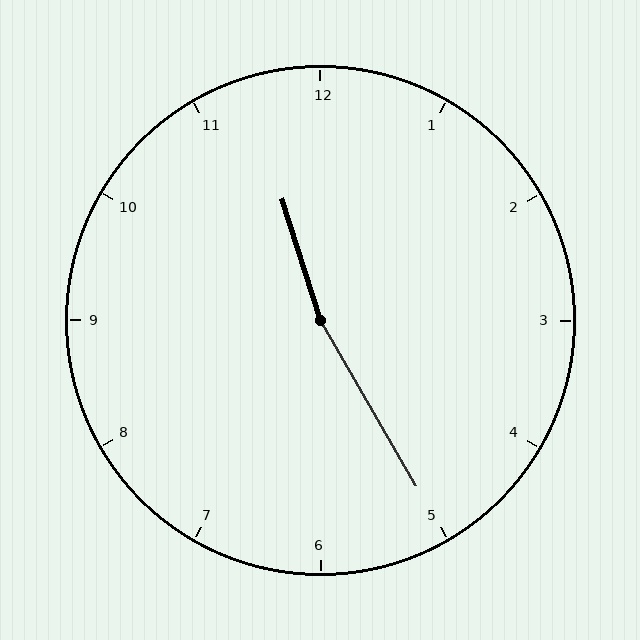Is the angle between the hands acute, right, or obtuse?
It is obtuse.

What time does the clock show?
11:25.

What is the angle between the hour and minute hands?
Approximately 168 degrees.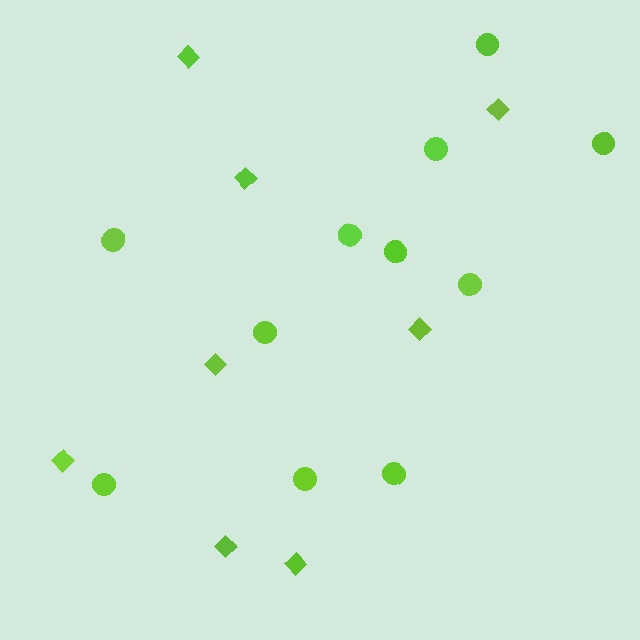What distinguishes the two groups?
There are 2 groups: one group of circles (11) and one group of diamonds (8).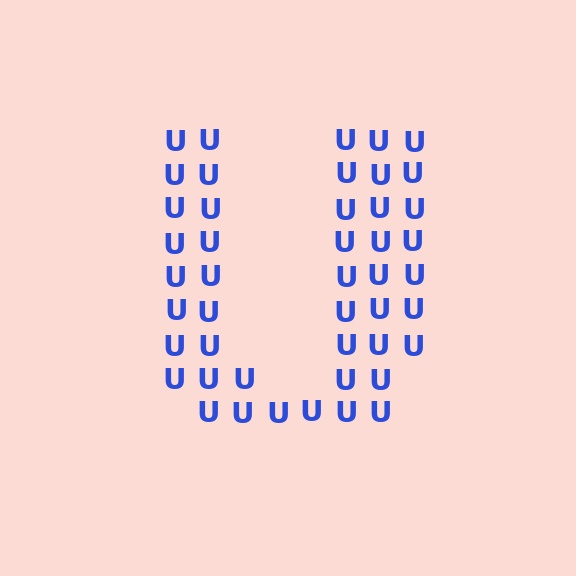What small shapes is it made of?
It is made of small letter U's.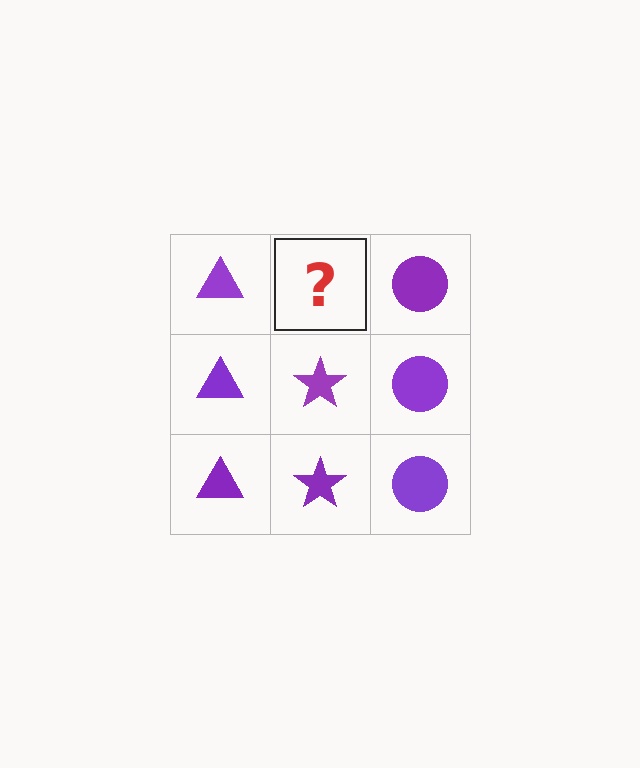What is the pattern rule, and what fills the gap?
The rule is that each column has a consistent shape. The gap should be filled with a purple star.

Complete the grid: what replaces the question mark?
The question mark should be replaced with a purple star.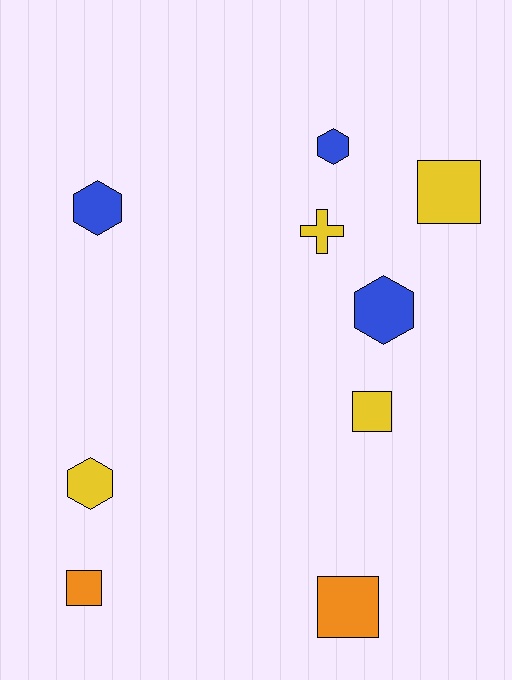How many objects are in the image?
There are 9 objects.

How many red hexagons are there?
There are no red hexagons.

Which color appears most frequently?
Yellow, with 4 objects.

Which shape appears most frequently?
Square, with 4 objects.